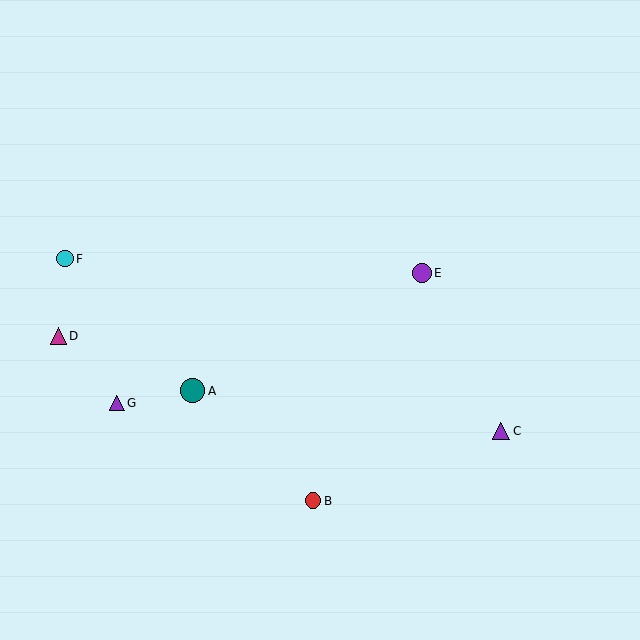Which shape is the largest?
The teal circle (labeled A) is the largest.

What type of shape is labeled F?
Shape F is a cyan circle.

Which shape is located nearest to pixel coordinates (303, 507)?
The red circle (labeled B) at (313, 501) is nearest to that location.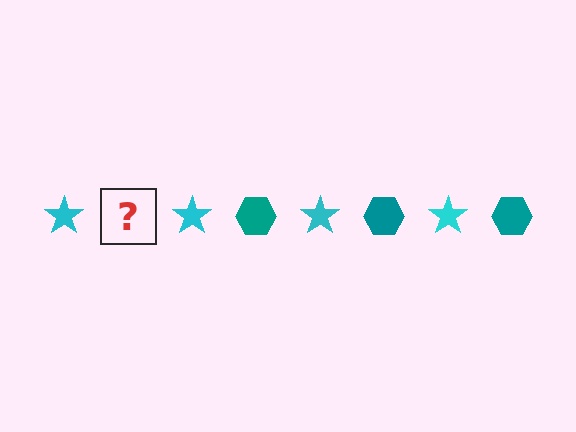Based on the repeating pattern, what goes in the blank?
The blank should be a teal hexagon.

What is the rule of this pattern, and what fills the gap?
The rule is that the pattern alternates between cyan star and teal hexagon. The gap should be filled with a teal hexagon.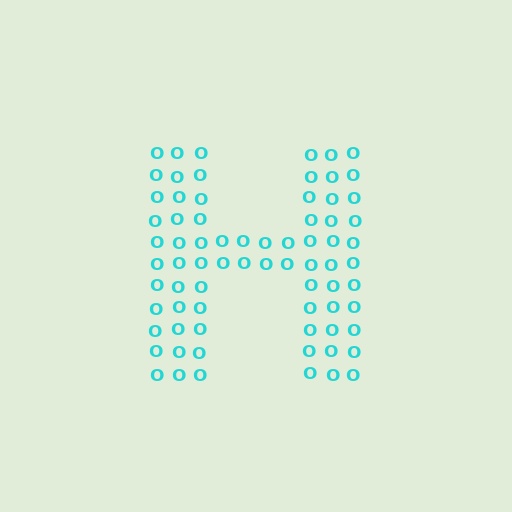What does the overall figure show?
The overall figure shows the letter H.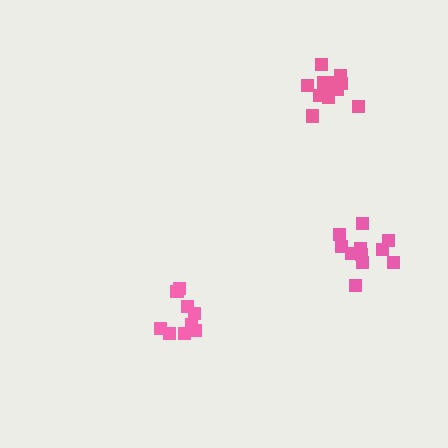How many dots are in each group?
Group 1: 11 dots, Group 2: 12 dots, Group 3: 9 dots (32 total).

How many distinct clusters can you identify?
There are 3 distinct clusters.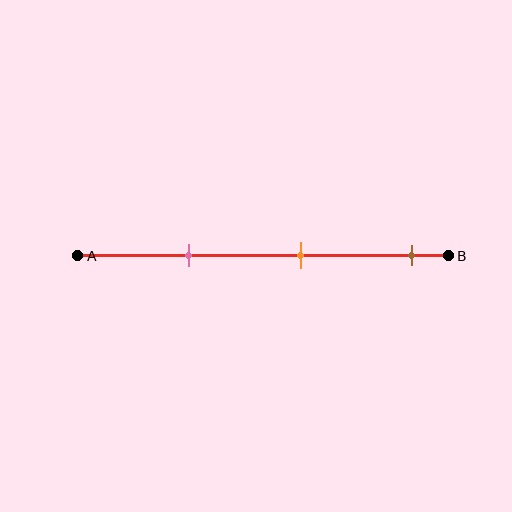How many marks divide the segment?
There are 3 marks dividing the segment.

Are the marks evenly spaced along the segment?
Yes, the marks are approximately evenly spaced.